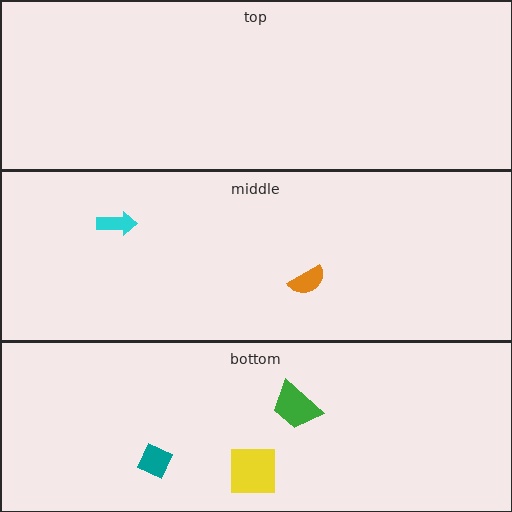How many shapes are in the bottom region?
3.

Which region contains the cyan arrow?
The middle region.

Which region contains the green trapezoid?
The bottom region.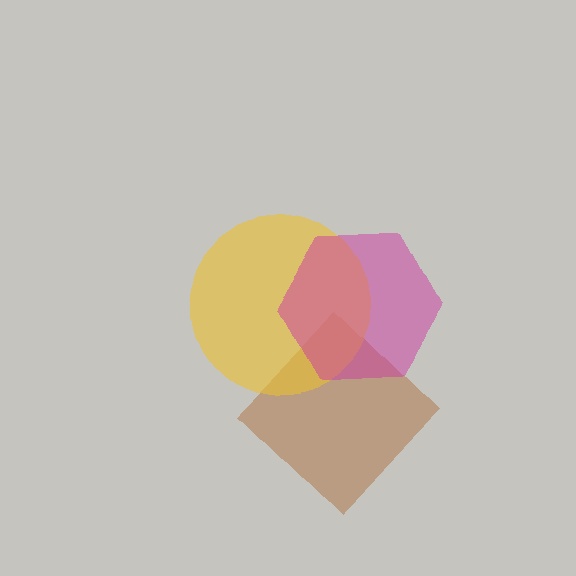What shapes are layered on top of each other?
The layered shapes are: a brown diamond, a yellow circle, a magenta hexagon.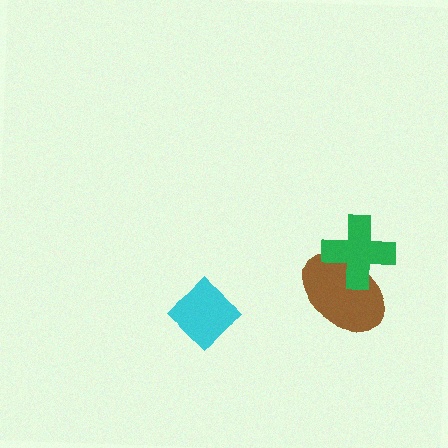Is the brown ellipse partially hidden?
Yes, it is partially covered by another shape.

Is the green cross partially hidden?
No, no other shape covers it.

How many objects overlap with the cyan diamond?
0 objects overlap with the cyan diamond.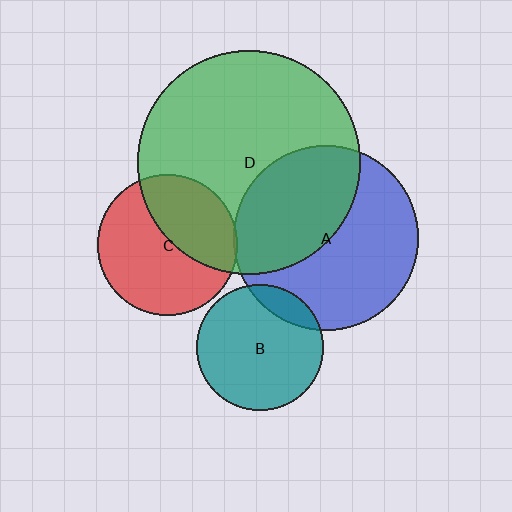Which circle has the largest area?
Circle D (green).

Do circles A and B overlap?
Yes.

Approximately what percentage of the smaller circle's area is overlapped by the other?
Approximately 15%.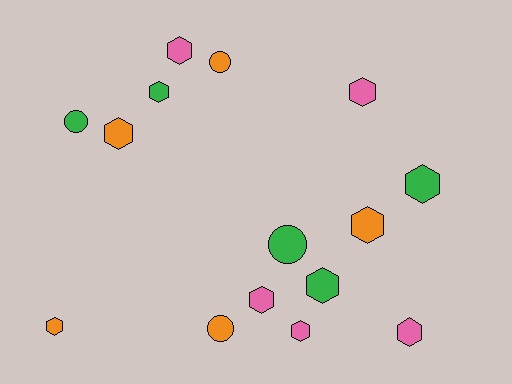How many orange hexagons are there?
There are 3 orange hexagons.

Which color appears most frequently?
Green, with 5 objects.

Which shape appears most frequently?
Hexagon, with 11 objects.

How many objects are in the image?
There are 15 objects.